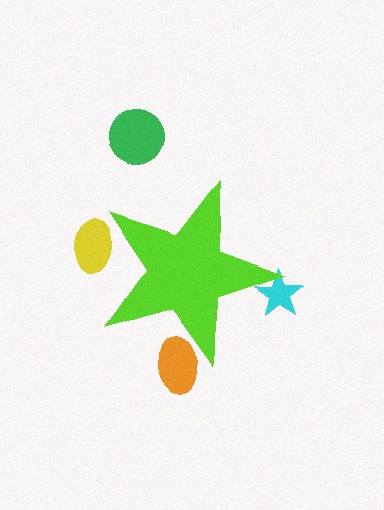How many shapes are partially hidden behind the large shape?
3 shapes are partially hidden.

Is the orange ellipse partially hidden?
Yes, the orange ellipse is partially hidden behind the lime star.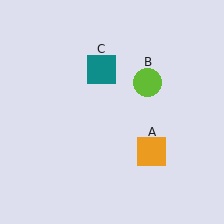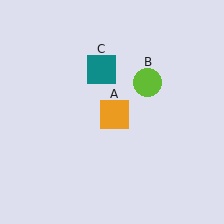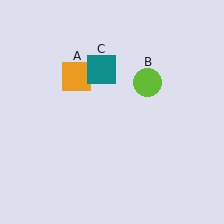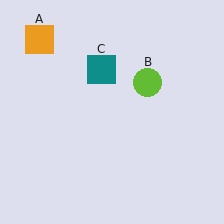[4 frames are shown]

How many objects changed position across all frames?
1 object changed position: orange square (object A).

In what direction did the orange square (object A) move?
The orange square (object A) moved up and to the left.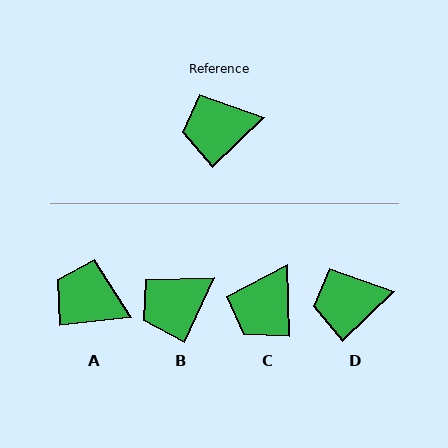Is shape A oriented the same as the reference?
No, it is off by about 38 degrees.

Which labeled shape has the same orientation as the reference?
D.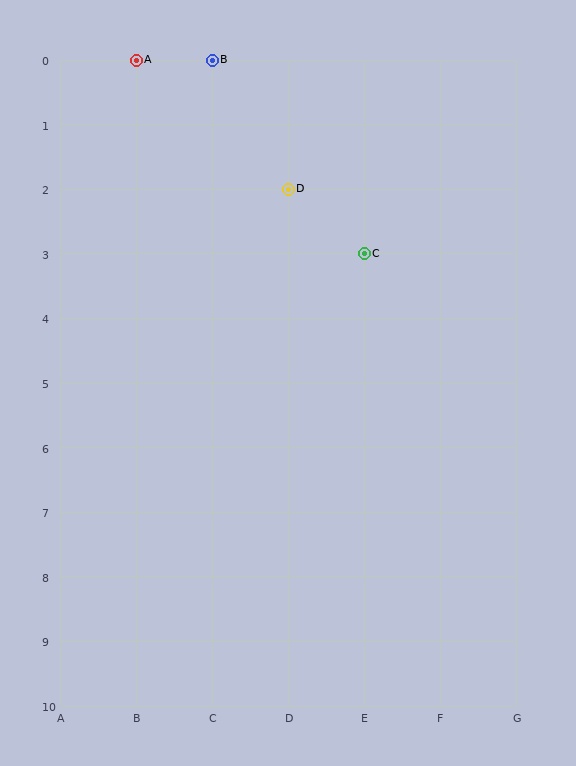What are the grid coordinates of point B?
Point B is at grid coordinates (C, 0).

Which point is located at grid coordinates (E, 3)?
Point C is at (E, 3).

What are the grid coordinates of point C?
Point C is at grid coordinates (E, 3).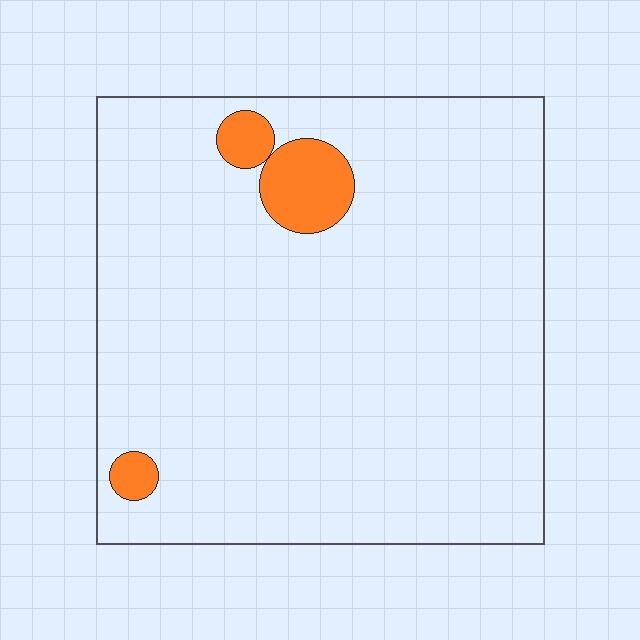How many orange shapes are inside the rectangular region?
3.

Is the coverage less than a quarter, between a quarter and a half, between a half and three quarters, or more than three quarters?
Less than a quarter.